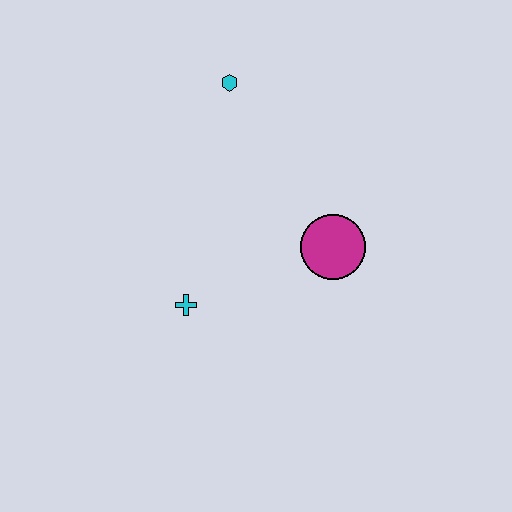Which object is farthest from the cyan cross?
The cyan hexagon is farthest from the cyan cross.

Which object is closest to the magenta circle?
The cyan cross is closest to the magenta circle.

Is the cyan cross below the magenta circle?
Yes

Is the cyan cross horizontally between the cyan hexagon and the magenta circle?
No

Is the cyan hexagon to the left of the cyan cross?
No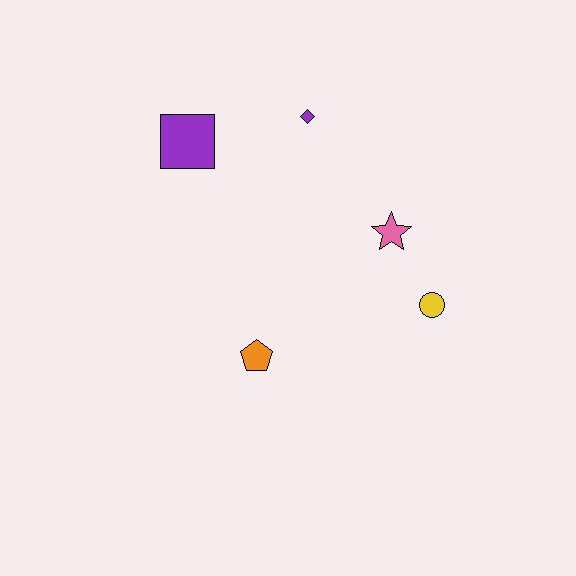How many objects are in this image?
There are 5 objects.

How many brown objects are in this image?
There are no brown objects.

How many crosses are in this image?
There are no crosses.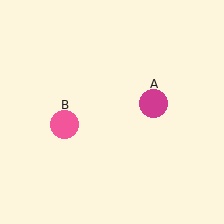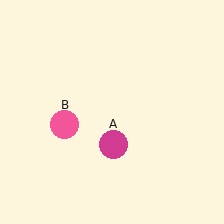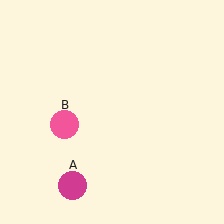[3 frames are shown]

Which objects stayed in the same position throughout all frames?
Pink circle (object B) remained stationary.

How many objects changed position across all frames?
1 object changed position: magenta circle (object A).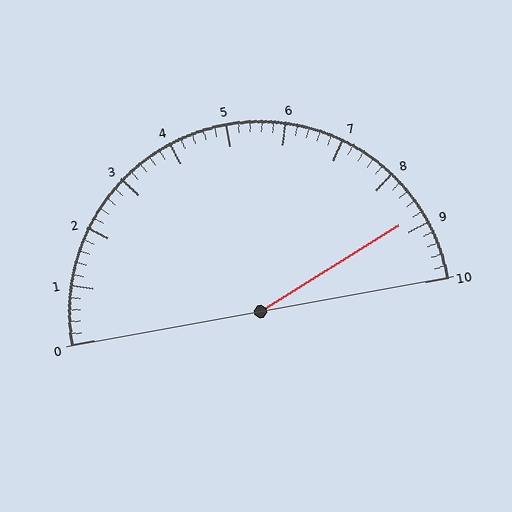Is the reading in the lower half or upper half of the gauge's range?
The reading is in the upper half of the range (0 to 10).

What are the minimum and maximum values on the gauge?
The gauge ranges from 0 to 10.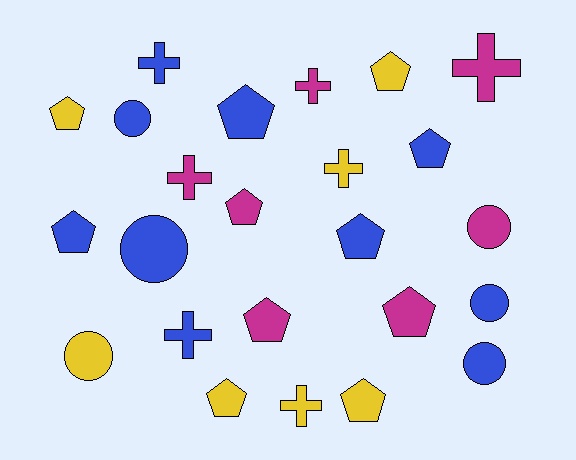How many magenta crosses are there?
There are 3 magenta crosses.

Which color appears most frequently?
Blue, with 10 objects.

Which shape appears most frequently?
Pentagon, with 11 objects.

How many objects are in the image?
There are 24 objects.